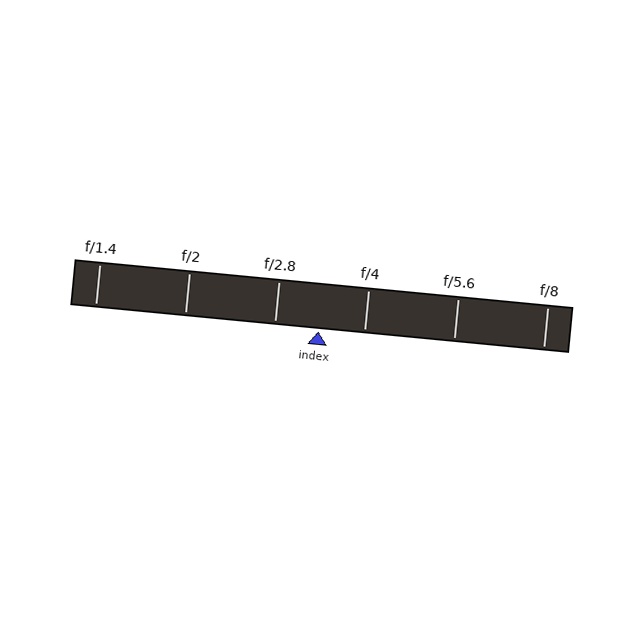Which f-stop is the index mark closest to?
The index mark is closest to f/2.8.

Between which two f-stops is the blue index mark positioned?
The index mark is between f/2.8 and f/4.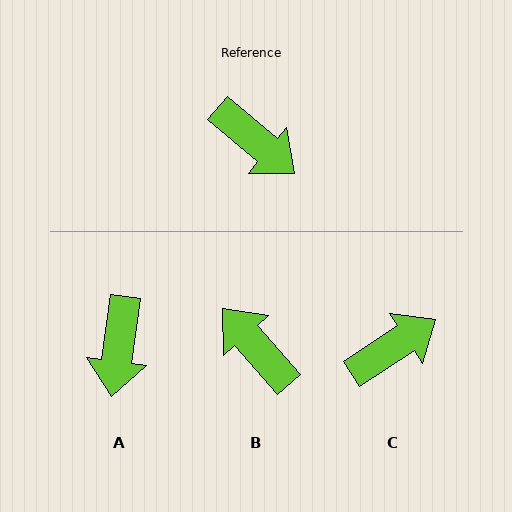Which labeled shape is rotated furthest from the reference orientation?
B, about 171 degrees away.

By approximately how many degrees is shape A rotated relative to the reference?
Approximately 58 degrees clockwise.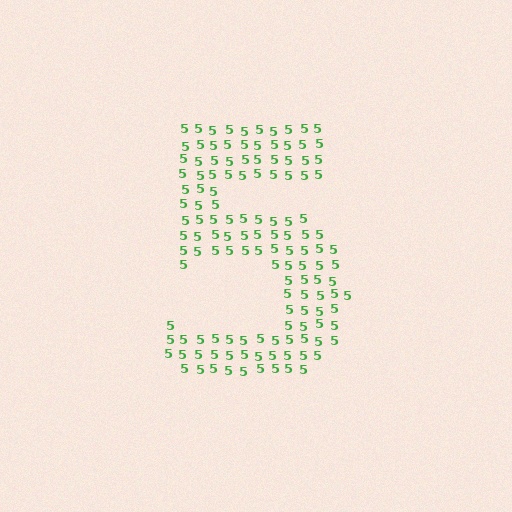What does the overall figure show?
The overall figure shows the digit 5.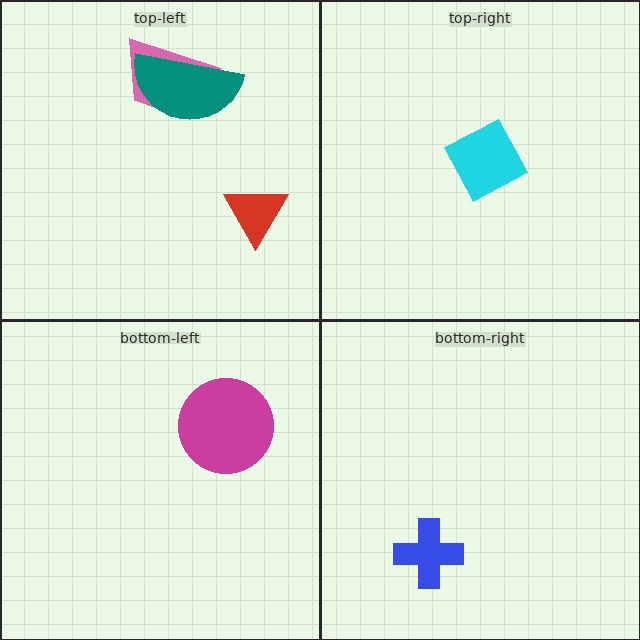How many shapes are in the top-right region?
1.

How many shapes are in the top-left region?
3.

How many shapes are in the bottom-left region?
1.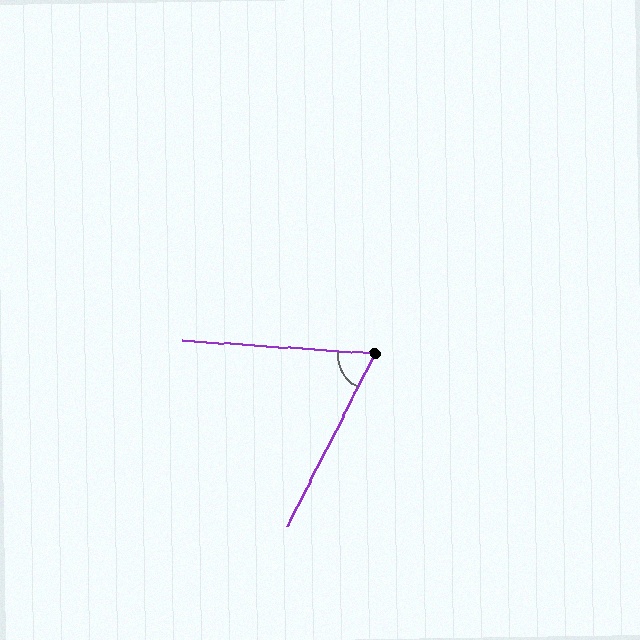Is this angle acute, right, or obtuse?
It is acute.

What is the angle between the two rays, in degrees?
Approximately 67 degrees.